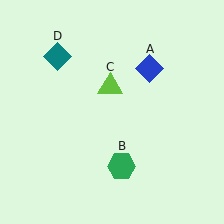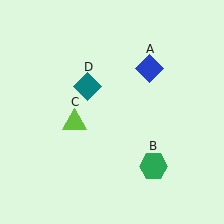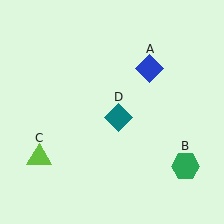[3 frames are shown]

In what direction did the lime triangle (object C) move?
The lime triangle (object C) moved down and to the left.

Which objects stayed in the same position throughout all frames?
Blue diamond (object A) remained stationary.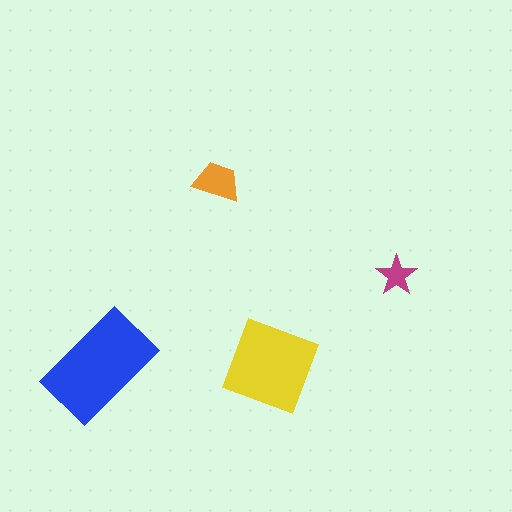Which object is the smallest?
The magenta star.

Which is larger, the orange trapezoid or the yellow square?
The yellow square.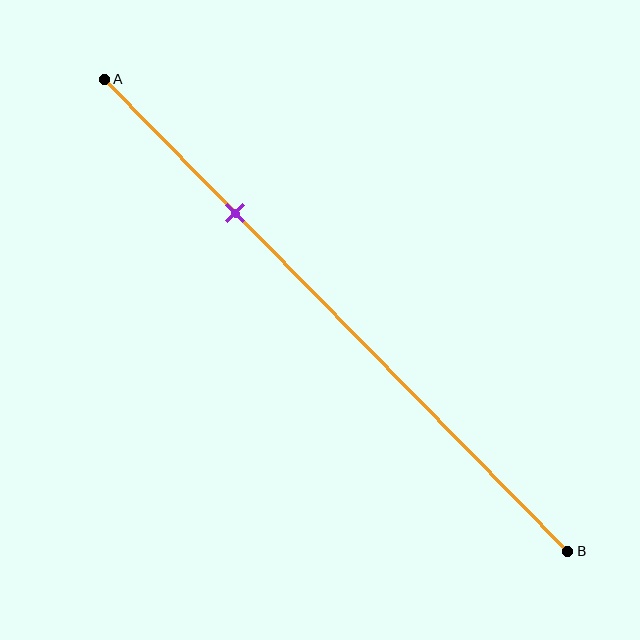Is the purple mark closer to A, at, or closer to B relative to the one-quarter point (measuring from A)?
The purple mark is closer to point B than the one-quarter point of segment AB.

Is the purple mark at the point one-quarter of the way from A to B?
No, the mark is at about 30% from A, not at the 25% one-quarter point.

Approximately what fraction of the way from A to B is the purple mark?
The purple mark is approximately 30% of the way from A to B.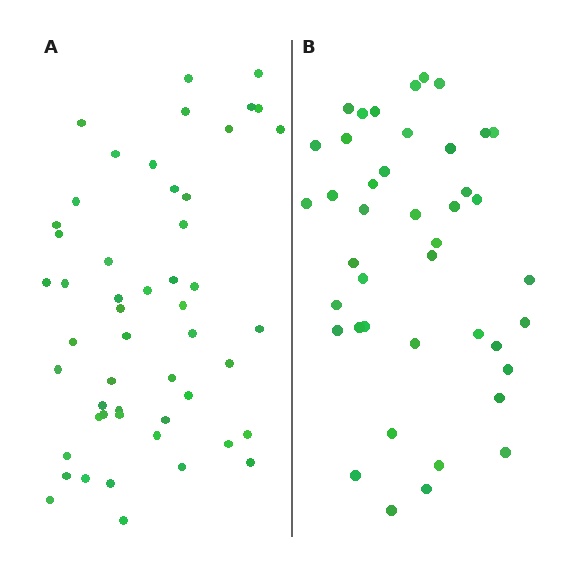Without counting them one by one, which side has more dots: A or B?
Region A (the left region) has more dots.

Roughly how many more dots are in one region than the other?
Region A has roughly 8 or so more dots than region B.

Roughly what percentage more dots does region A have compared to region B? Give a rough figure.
About 20% more.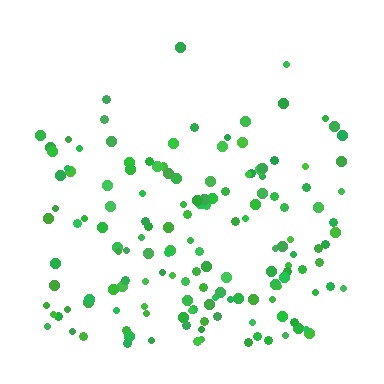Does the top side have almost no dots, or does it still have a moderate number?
Still a moderate number, just noticeably fewer than the bottom.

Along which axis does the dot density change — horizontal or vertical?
Vertical.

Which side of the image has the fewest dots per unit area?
The top.